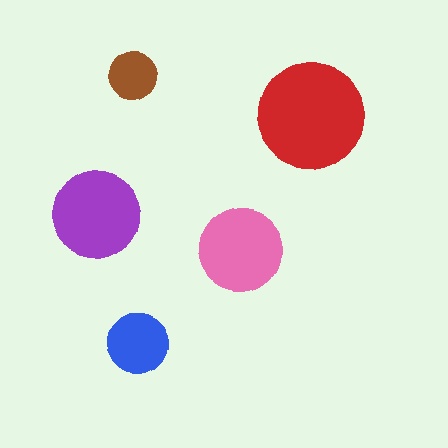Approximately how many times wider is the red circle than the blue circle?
About 2 times wider.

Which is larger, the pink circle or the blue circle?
The pink one.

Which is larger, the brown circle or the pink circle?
The pink one.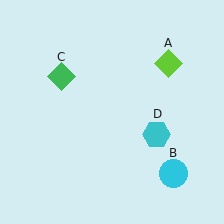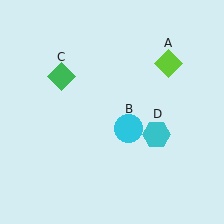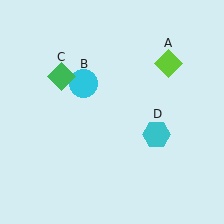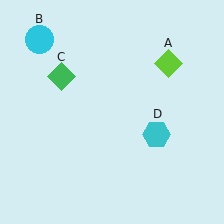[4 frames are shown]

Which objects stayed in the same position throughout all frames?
Lime diamond (object A) and green diamond (object C) and cyan hexagon (object D) remained stationary.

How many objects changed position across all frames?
1 object changed position: cyan circle (object B).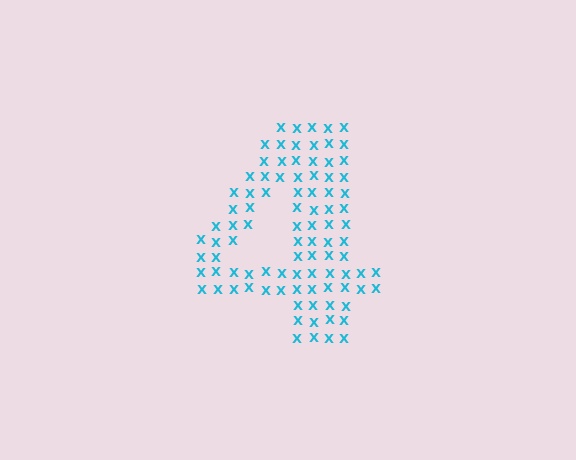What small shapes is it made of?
It is made of small letter X's.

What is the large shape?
The large shape is the digit 4.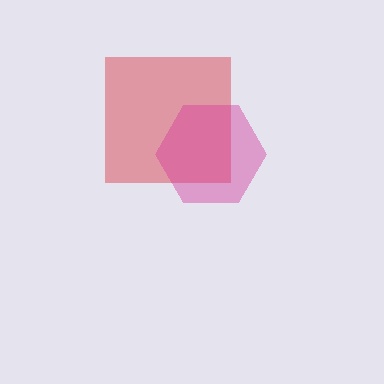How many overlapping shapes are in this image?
There are 2 overlapping shapes in the image.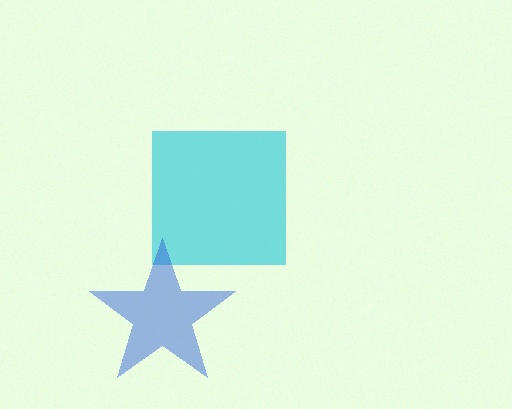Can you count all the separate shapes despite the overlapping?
Yes, there are 2 separate shapes.